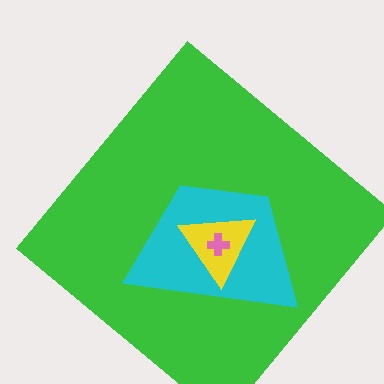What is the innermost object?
The pink cross.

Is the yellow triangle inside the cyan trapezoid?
Yes.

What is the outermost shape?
The green diamond.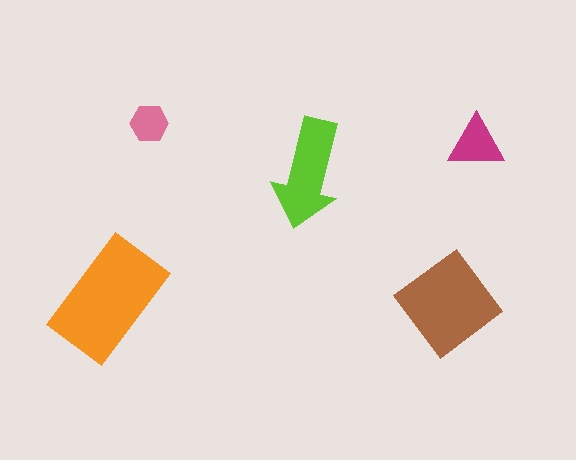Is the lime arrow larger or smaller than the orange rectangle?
Smaller.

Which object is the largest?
The orange rectangle.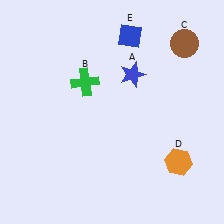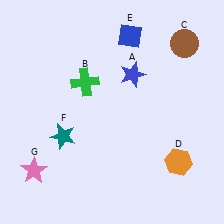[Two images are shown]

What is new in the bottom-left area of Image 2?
A pink star (G) was added in the bottom-left area of Image 2.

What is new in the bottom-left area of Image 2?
A teal star (F) was added in the bottom-left area of Image 2.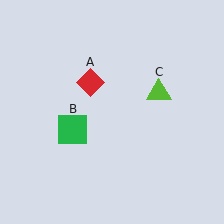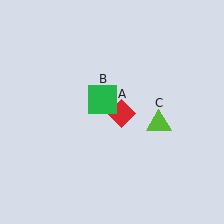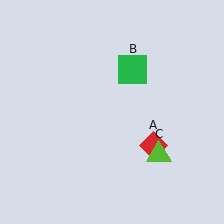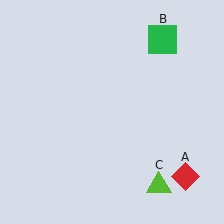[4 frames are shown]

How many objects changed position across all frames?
3 objects changed position: red diamond (object A), green square (object B), lime triangle (object C).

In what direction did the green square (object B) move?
The green square (object B) moved up and to the right.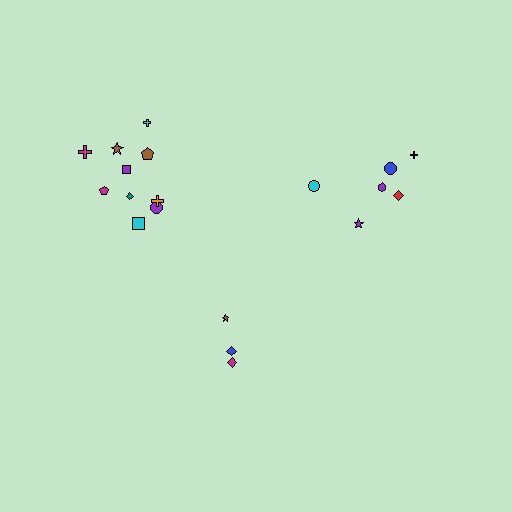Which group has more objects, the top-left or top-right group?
The top-left group.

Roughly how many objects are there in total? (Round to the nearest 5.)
Roughly 20 objects in total.